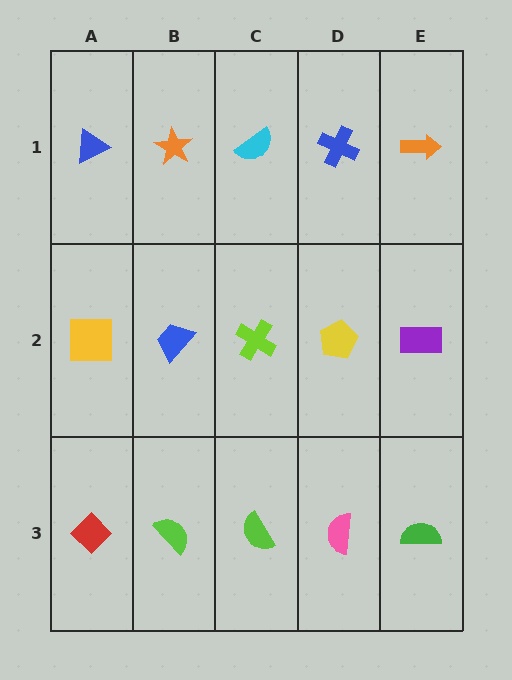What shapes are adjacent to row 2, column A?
A blue triangle (row 1, column A), a red diamond (row 3, column A), a blue trapezoid (row 2, column B).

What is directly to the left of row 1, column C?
An orange star.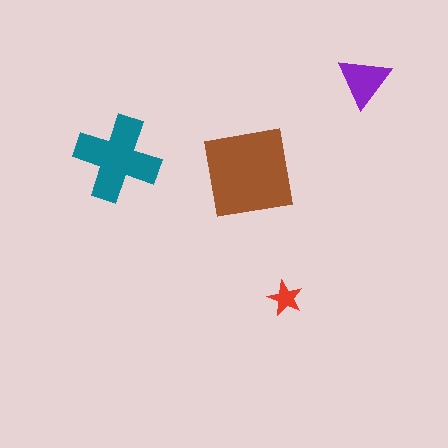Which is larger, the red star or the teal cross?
The teal cross.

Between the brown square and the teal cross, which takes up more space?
The brown square.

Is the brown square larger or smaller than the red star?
Larger.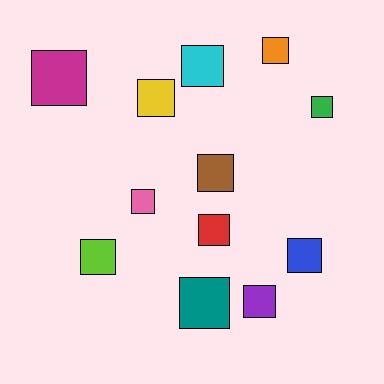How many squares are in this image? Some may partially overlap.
There are 12 squares.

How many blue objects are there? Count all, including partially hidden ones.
There is 1 blue object.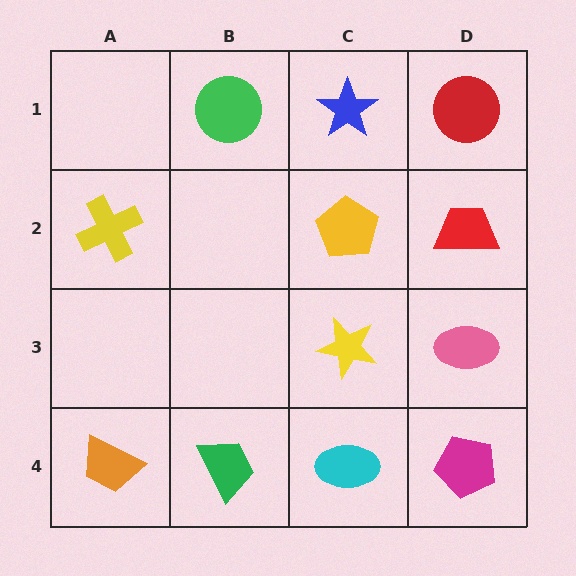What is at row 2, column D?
A red trapezoid.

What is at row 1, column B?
A green circle.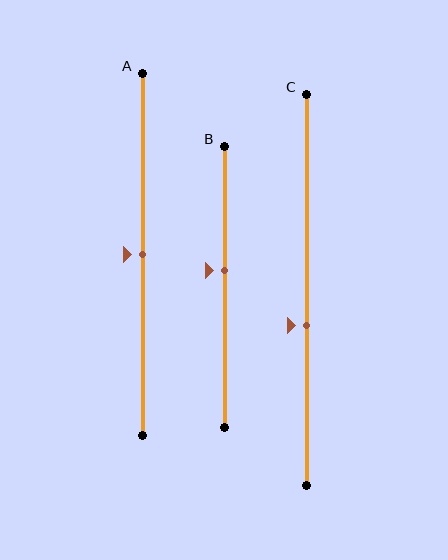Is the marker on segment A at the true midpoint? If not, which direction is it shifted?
Yes, the marker on segment A is at the true midpoint.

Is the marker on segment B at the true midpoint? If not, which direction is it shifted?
No, the marker on segment B is shifted upward by about 6% of the segment length.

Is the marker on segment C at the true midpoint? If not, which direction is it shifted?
No, the marker on segment C is shifted downward by about 9% of the segment length.